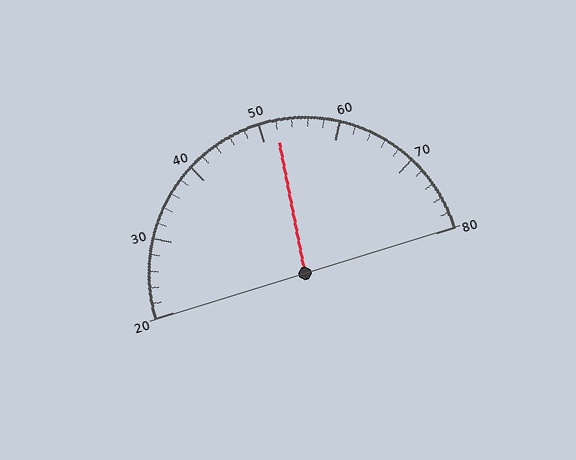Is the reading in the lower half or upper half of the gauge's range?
The reading is in the upper half of the range (20 to 80).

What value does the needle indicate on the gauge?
The needle indicates approximately 52.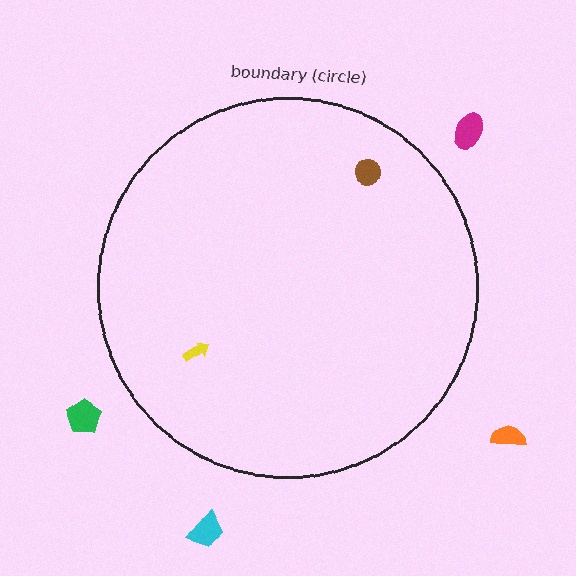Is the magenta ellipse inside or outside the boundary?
Outside.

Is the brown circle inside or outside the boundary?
Inside.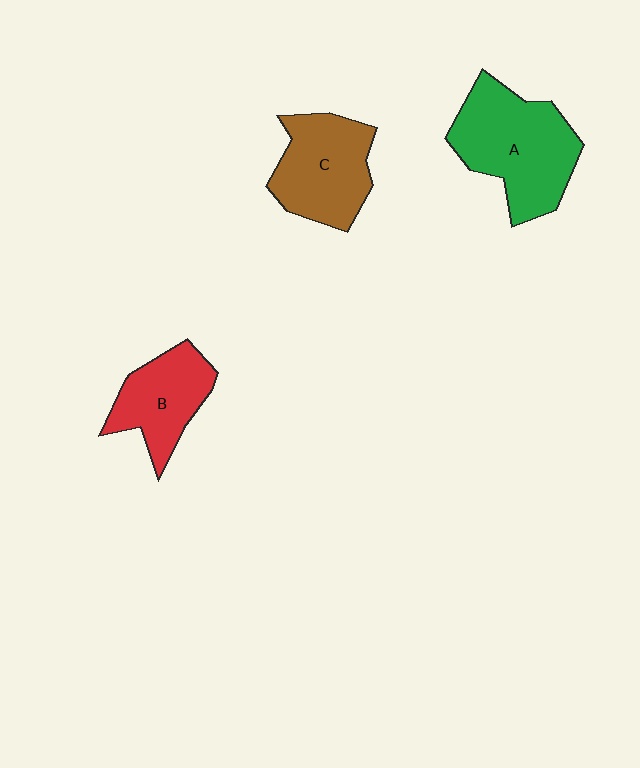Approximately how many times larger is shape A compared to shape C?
Approximately 1.3 times.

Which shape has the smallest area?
Shape B (red).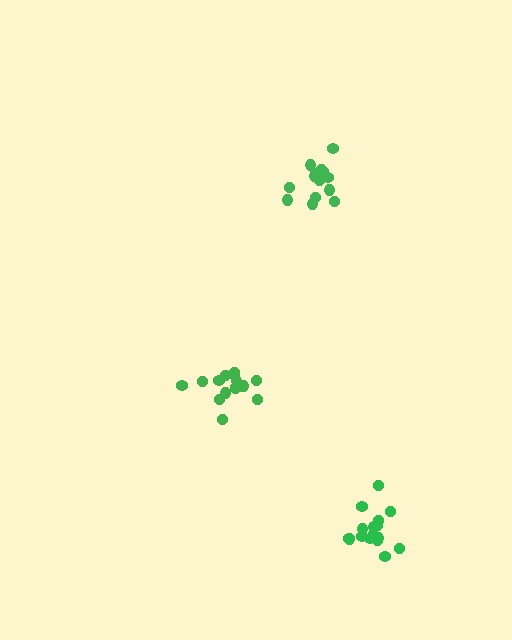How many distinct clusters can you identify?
There are 3 distinct clusters.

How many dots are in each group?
Group 1: 16 dots, Group 2: 14 dots, Group 3: 16 dots (46 total).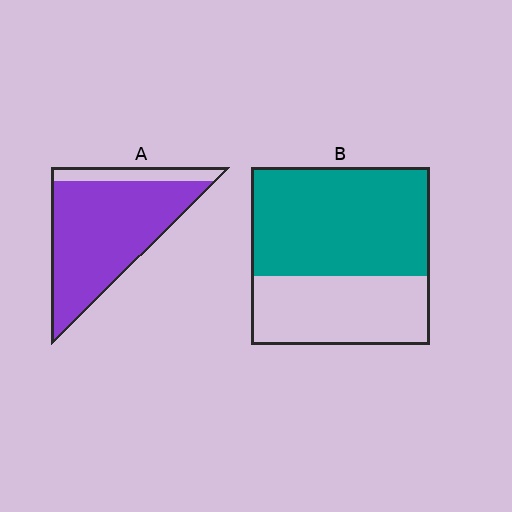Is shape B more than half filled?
Yes.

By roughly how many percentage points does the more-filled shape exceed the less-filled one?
By roughly 25 percentage points (A over B).